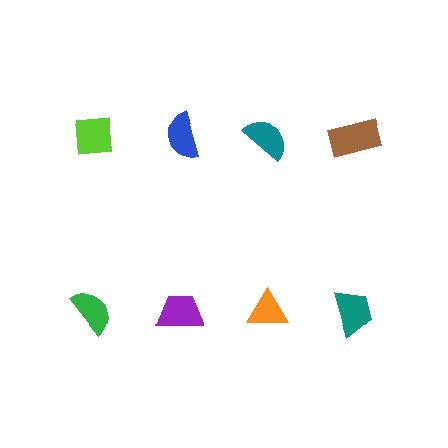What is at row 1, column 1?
A lime square.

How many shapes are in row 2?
4 shapes.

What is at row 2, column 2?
A purple trapezoid.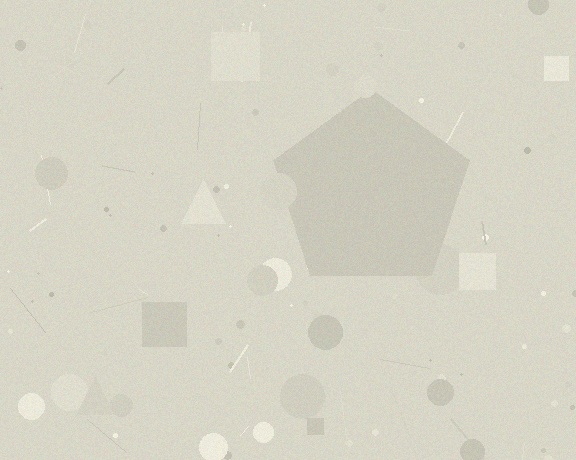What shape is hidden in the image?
A pentagon is hidden in the image.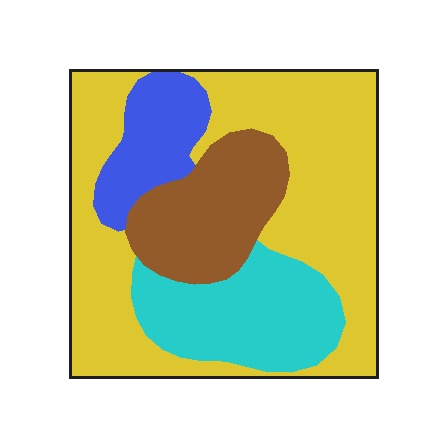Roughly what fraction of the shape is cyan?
Cyan covers 19% of the shape.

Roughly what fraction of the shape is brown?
Brown covers about 15% of the shape.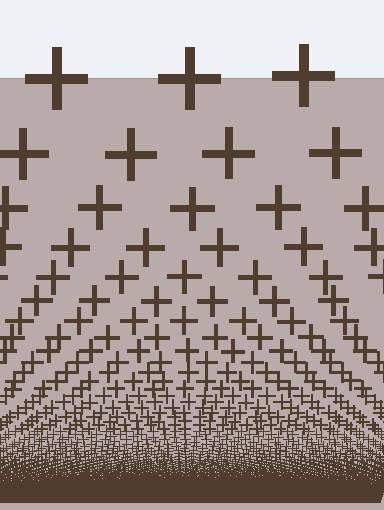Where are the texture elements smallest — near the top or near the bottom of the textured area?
Near the bottom.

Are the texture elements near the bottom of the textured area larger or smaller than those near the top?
Smaller. The gradient is inverted — elements near the bottom are smaller and denser.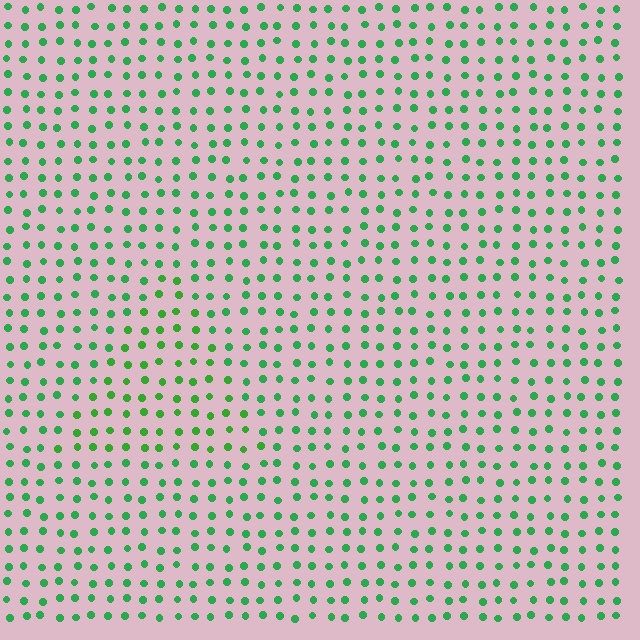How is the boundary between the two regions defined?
The boundary is defined purely by a slight shift in hue (about 21 degrees). Spacing, size, and orientation are identical on both sides.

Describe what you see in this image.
The image is filled with small green elements in a uniform arrangement. A triangle-shaped region is visible where the elements are tinted to a slightly different hue, forming a subtle color boundary.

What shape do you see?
I see a triangle.